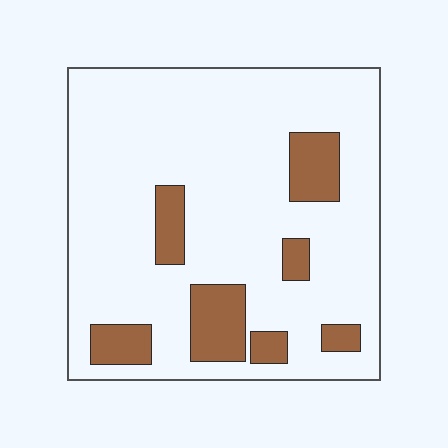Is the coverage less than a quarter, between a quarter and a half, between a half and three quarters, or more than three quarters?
Less than a quarter.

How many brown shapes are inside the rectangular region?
7.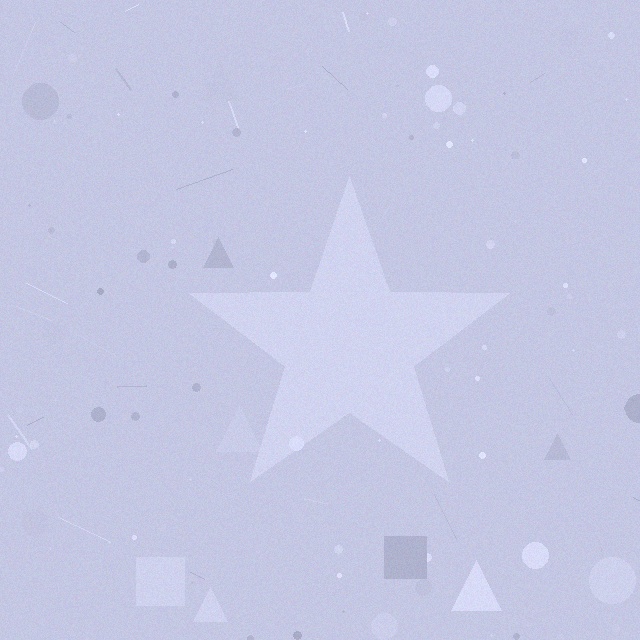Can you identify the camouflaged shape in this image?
The camouflaged shape is a star.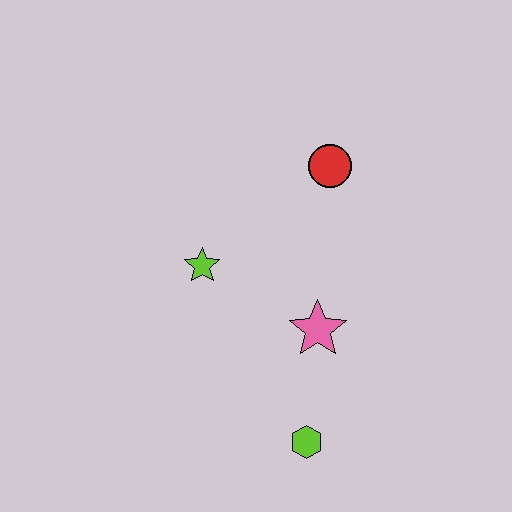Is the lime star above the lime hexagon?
Yes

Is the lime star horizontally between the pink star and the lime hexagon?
No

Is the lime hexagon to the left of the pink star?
Yes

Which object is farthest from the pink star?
The red circle is farthest from the pink star.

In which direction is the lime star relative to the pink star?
The lime star is to the left of the pink star.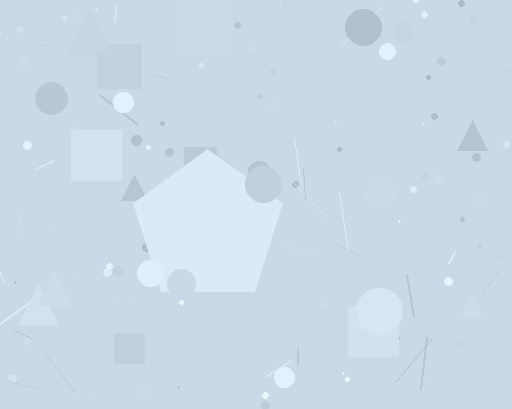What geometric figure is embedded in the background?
A pentagon is embedded in the background.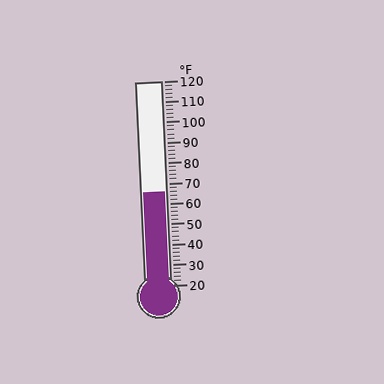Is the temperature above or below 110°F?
The temperature is below 110°F.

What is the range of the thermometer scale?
The thermometer scale ranges from 20°F to 120°F.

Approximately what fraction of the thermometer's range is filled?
The thermometer is filled to approximately 45% of its range.